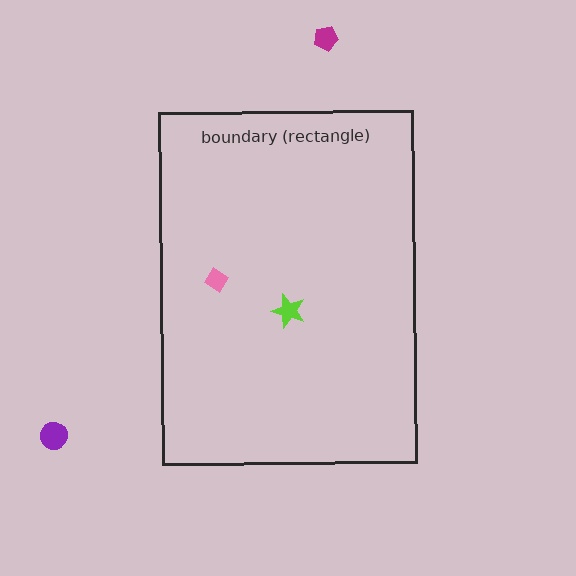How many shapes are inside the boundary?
2 inside, 2 outside.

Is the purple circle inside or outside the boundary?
Outside.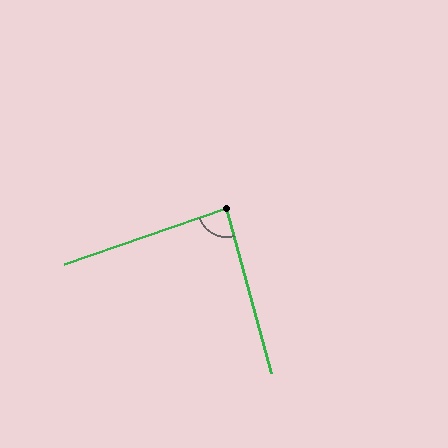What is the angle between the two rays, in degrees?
Approximately 86 degrees.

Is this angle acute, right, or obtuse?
It is approximately a right angle.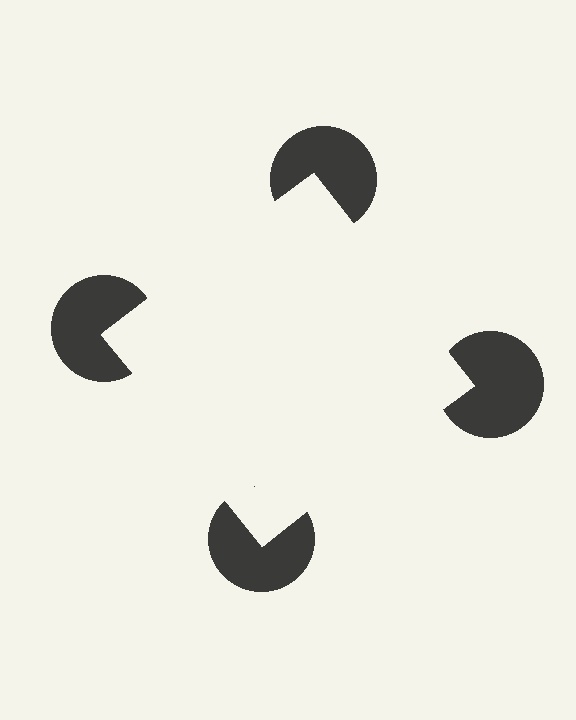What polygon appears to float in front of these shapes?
An illusory square — its edges are inferred from the aligned wedge cuts in the pac-man discs, not physically drawn.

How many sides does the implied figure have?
4 sides.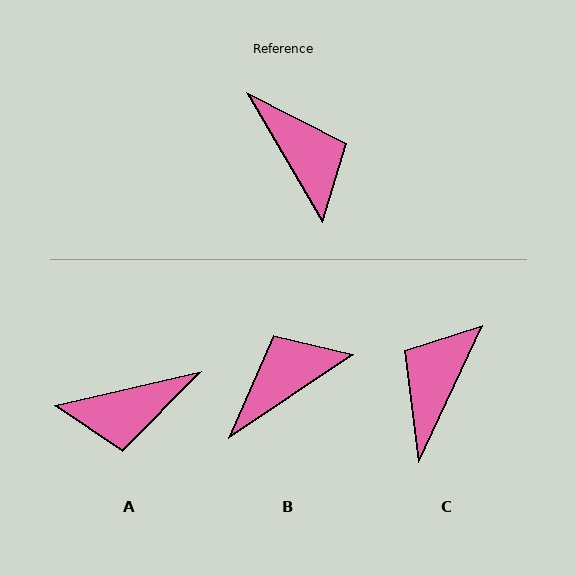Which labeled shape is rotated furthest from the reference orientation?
C, about 124 degrees away.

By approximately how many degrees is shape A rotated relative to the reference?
Approximately 108 degrees clockwise.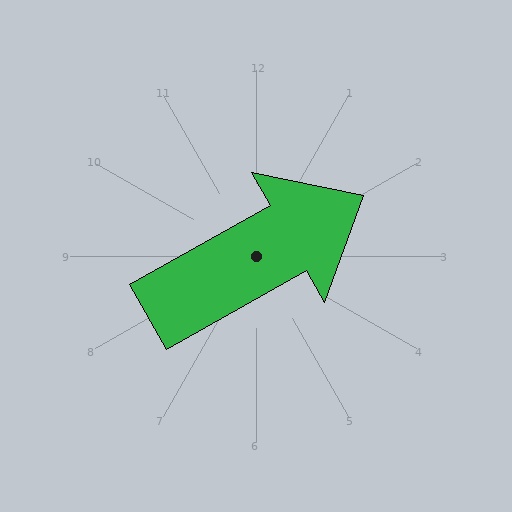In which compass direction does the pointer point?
Northeast.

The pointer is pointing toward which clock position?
Roughly 2 o'clock.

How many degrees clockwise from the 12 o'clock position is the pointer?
Approximately 61 degrees.